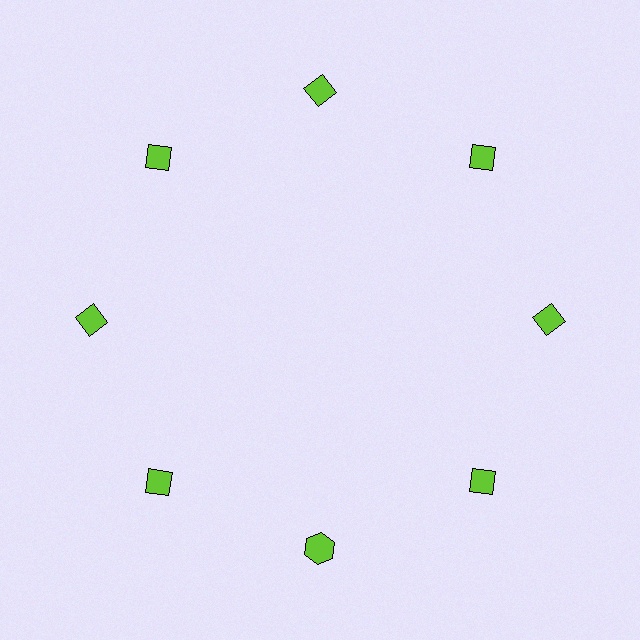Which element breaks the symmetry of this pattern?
The lime hexagon at roughly the 6 o'clock position breaks the symmetry. All other shapes are lime diamonds.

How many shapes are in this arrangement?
There are 8 shapes arranged in a ring pattern.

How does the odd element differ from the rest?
It has a different shape: hexagon instead of diamond.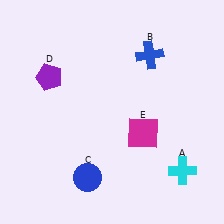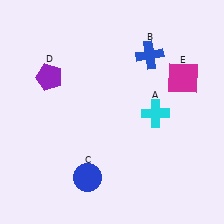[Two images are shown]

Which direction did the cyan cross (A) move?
The cyan cross (A) moved up.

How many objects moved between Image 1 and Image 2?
2 objects moved between the two images.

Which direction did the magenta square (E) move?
The magenta square (E) moved up.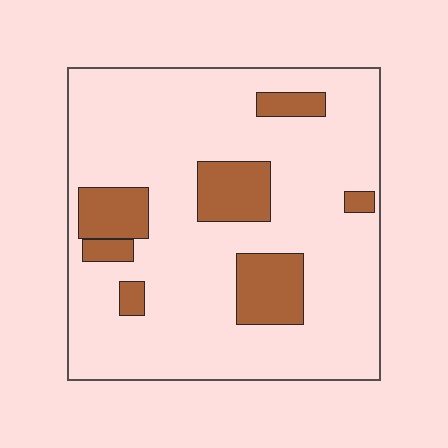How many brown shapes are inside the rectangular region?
7.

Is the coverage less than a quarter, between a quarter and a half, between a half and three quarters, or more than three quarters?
Less than a quarter.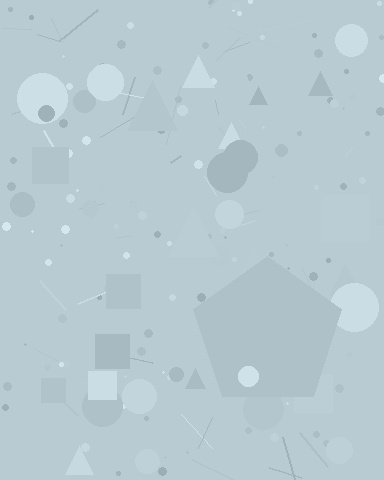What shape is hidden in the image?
A pentagon is hidden in the image.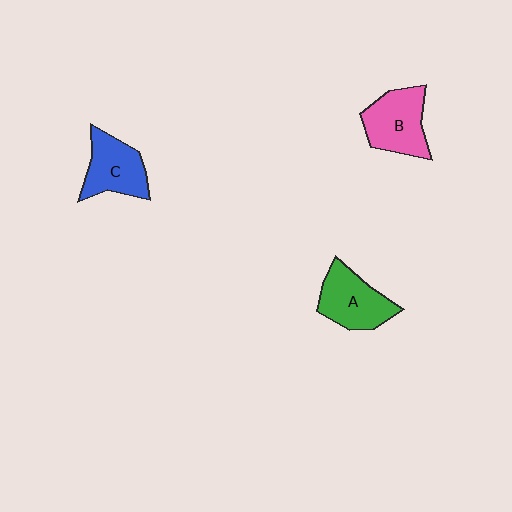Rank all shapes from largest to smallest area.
From largest to smallest: B (pink), A (green), C (blue).